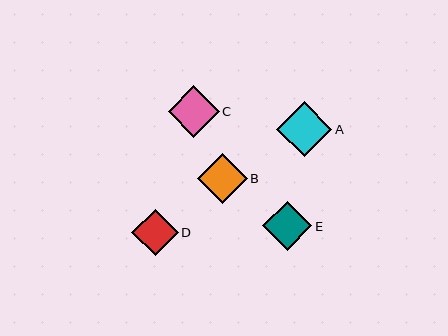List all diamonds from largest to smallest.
From largest to smallest: A, C, B, E, D.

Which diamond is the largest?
Diamond A is the largest with a size of approximately 56 pixels.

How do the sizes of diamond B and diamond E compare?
Diamond B and diamond E are approximately the same size.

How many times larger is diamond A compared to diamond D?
Diamond A is approximately 1.2 times the size of diamond D.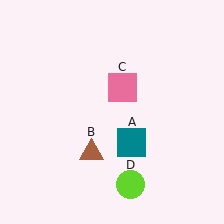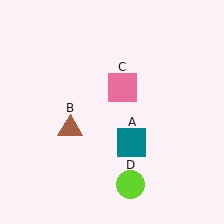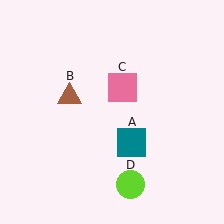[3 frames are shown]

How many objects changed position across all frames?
1 object changed position: brown triangle (object B).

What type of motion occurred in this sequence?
The brown triangle (object B) rotated clockwise around the center of the scene.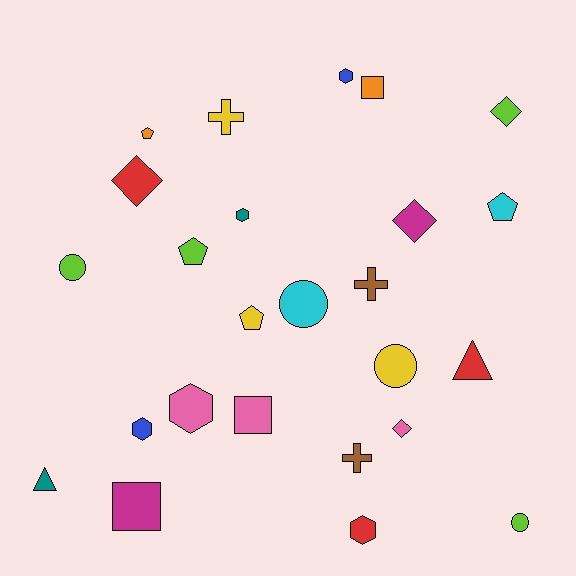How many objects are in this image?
There are 25 objects.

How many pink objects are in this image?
There are 3 pink objects.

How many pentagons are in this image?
There are 4 pentagons.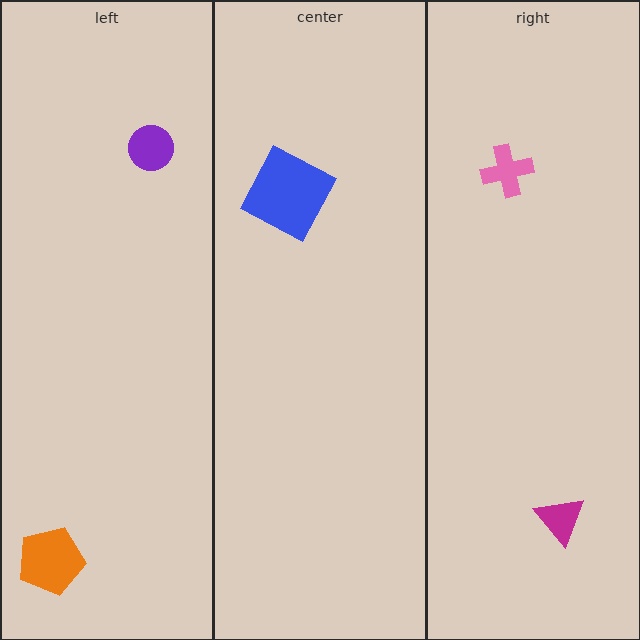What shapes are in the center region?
The blue square.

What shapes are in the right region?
The magenta triangle, the pink cross.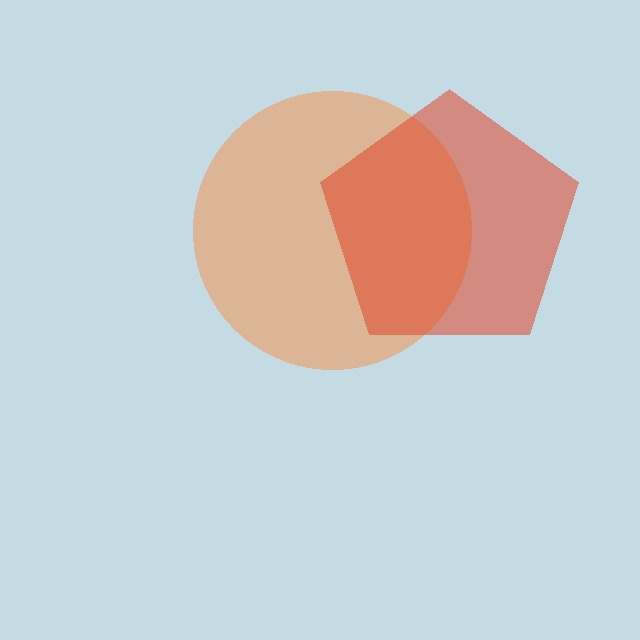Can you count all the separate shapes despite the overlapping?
Yes, there are 2 separate shapes.